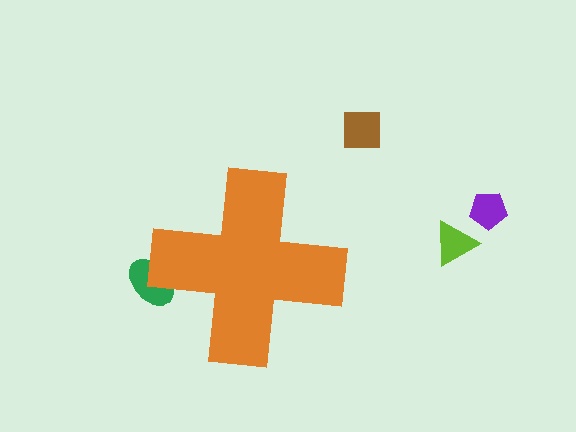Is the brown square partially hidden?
No, the brown square is fully visible.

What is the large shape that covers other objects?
An orange cross.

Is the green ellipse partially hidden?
Yes, the green ellipse is partially hidden behind the orange cross.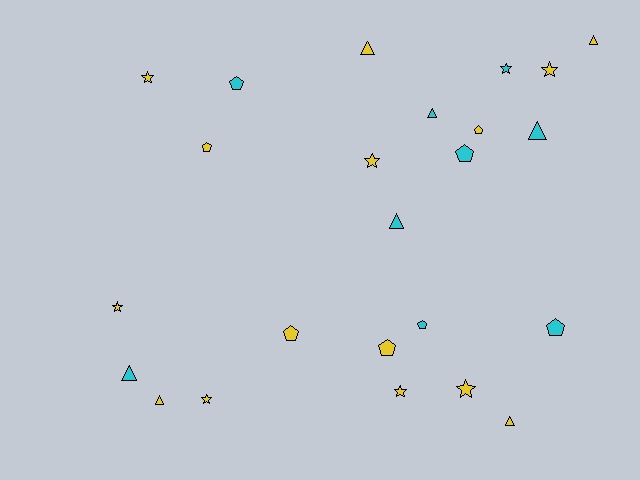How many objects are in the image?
There are 24 objects.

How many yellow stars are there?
There are 7 yellow stars.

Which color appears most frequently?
Yellow, with 15 objects.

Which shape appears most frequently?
Star, with 8 objects.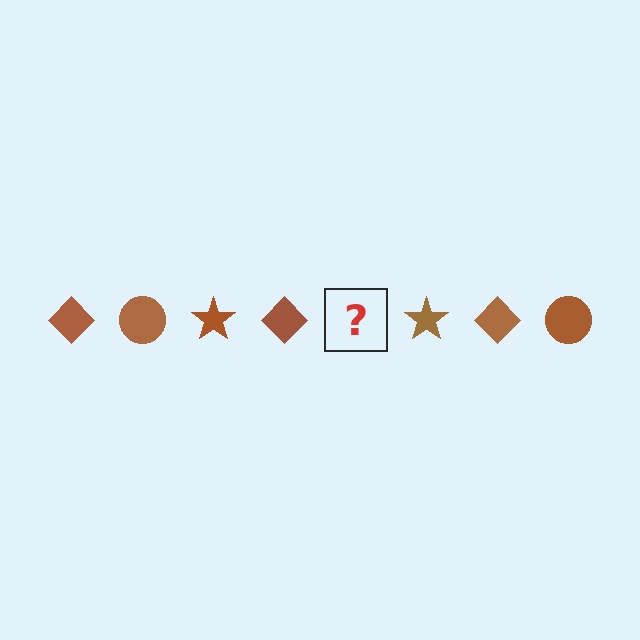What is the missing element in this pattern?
The missing element is a brown circle.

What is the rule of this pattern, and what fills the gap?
The rule is that the pattern cycles through diamond, circle, star shapes in brown. The gap should be filled with a brown circle.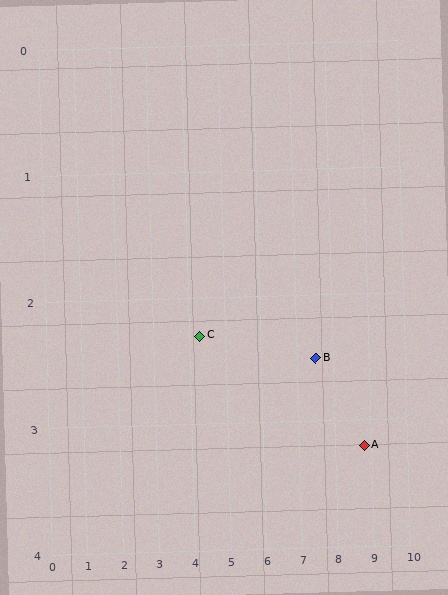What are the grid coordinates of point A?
Point A is at approximately (8.8, 3.2).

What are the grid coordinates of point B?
Point B is at approximately (7.5, 2.5).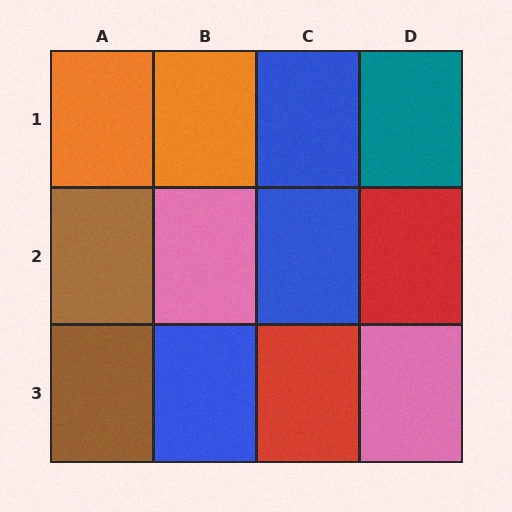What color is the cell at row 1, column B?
Orange.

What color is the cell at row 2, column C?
Blue.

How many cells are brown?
2 cells are brown.